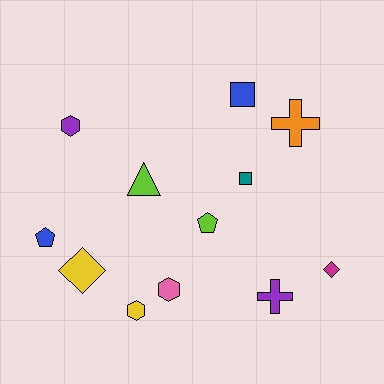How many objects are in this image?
There are 12 objects.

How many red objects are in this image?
There are no red objects.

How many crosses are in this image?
There are 2 crosses.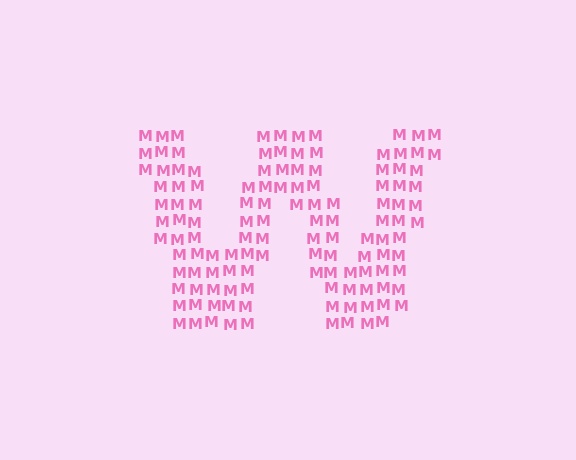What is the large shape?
The large shape is the letter W.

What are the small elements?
The small elements are letter M's.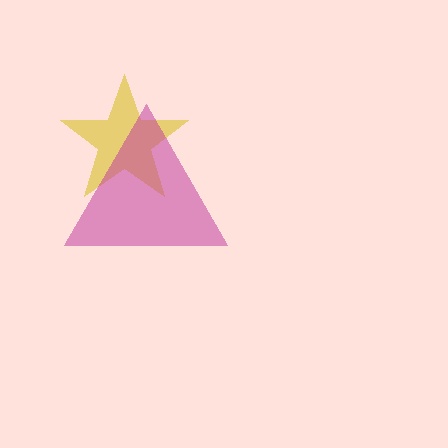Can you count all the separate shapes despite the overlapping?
Yes, there are 2 separate shapes.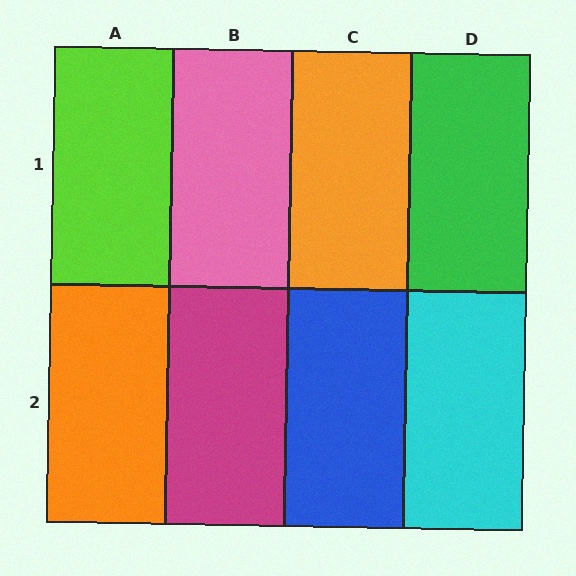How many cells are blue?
1 cell is blue.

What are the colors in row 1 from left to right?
Lime, pink, orange, green.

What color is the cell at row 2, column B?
Magenta.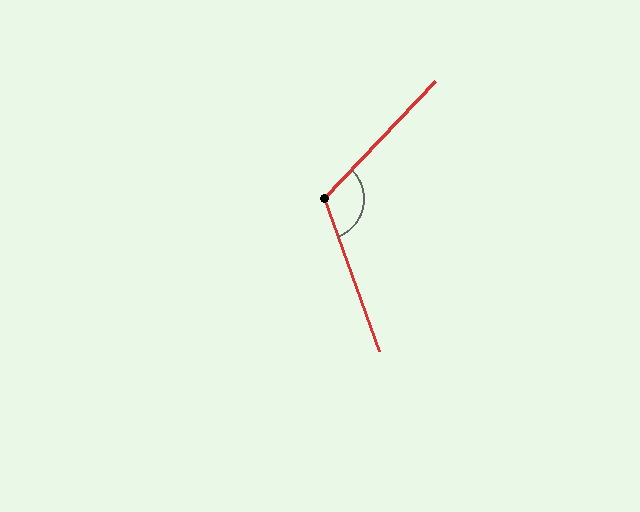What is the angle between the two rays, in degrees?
Approximately 117 degrees.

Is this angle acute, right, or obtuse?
It is obtuse.